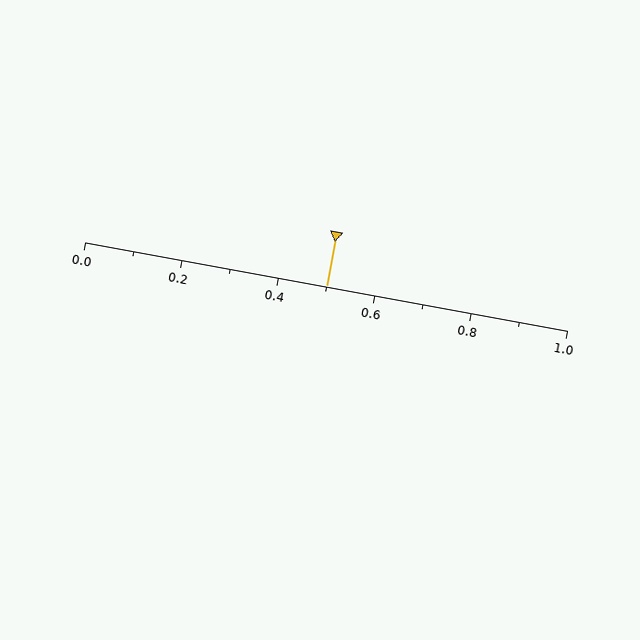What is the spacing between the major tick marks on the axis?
The major ticks are spaced 0.2 apart.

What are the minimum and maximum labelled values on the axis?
The axis runs from 0.0 to 1.0.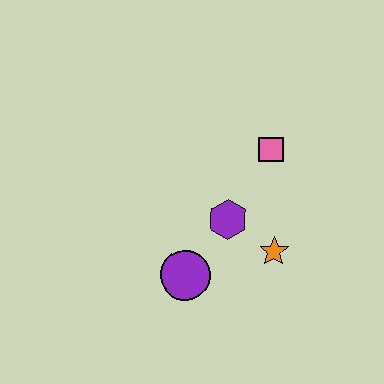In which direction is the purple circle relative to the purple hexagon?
The purple circle is below the purple hexagon.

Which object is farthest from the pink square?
The purple circle is farthest from the pink square.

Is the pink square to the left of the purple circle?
No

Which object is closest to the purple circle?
The purple hexagon is closest to the purple circle.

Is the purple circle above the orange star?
No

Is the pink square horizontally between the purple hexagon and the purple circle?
No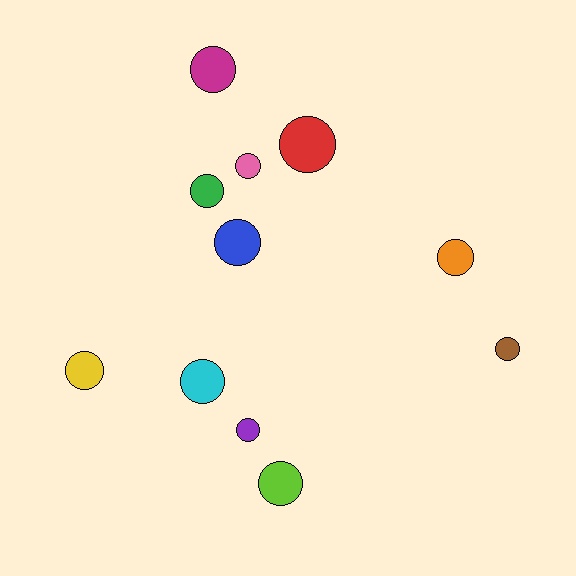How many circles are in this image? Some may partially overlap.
There are 11 circles.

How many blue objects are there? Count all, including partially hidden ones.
There is 1 blue object.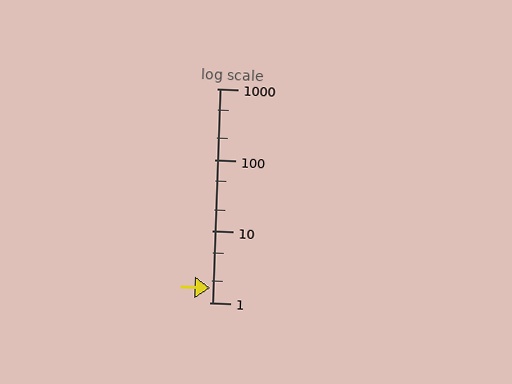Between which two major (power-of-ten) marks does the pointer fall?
The pointer is between 1 and 10.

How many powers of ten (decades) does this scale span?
The scale spans 3 decades, from 1 to 1000.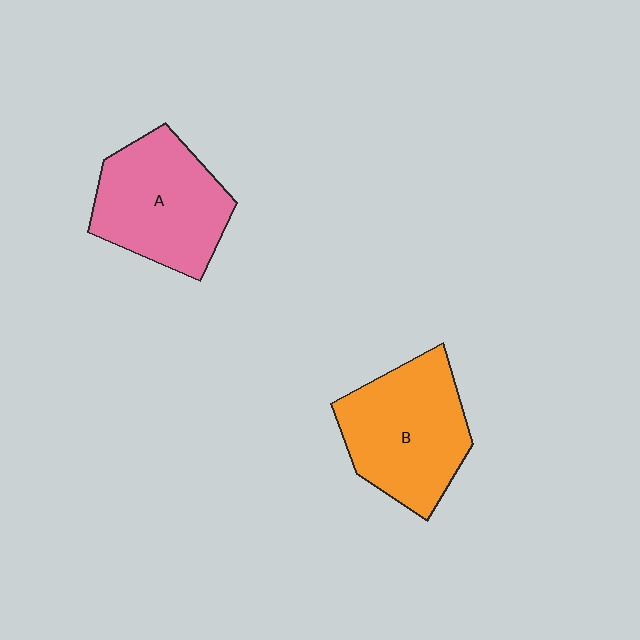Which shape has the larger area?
Shape B (orange).